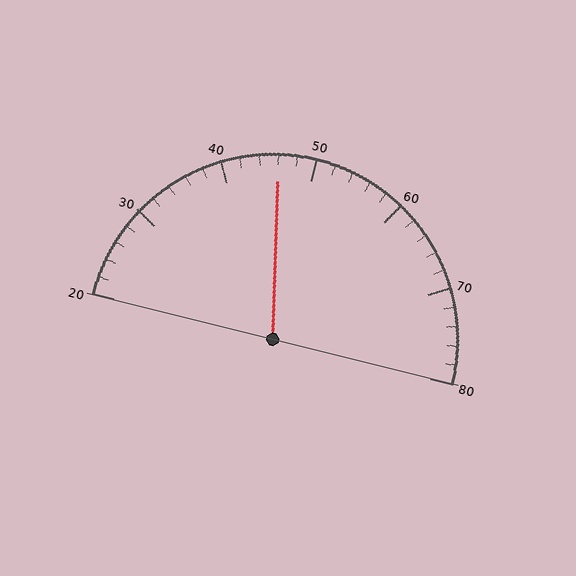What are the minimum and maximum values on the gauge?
The gauge ranges from 20 to 80.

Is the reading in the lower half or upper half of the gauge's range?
The reading is in the lower half of the range (20 to 80).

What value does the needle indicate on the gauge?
The needle indicates approximately 46.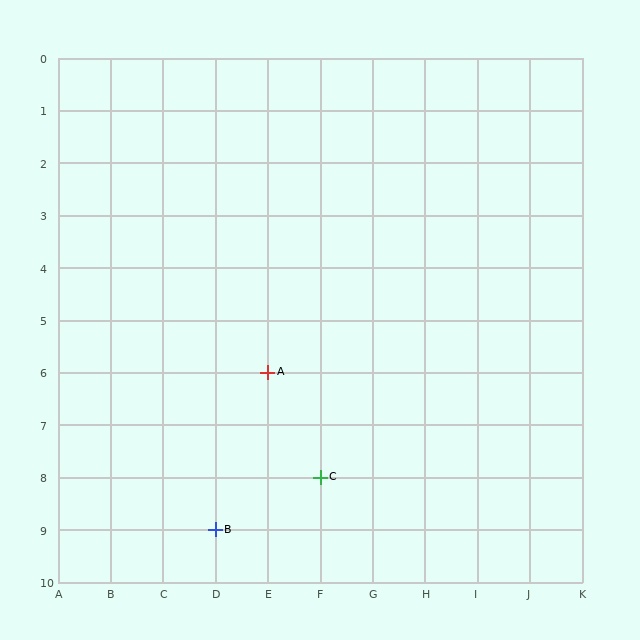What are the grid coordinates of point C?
Point C is at grid coordinates (F, 8).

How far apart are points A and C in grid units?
Points A and C are 1 column and 2 rows apart (about 2.2 grid units diagonally).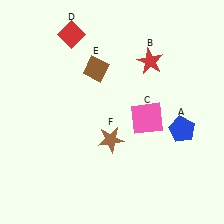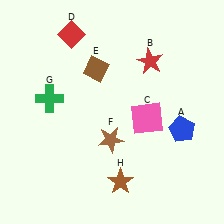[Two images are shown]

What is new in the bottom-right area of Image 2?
A brown star (H) was added in the bottom-right area of Image 2.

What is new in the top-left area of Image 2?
A green cross (G) was added in the top-left area of Image 2.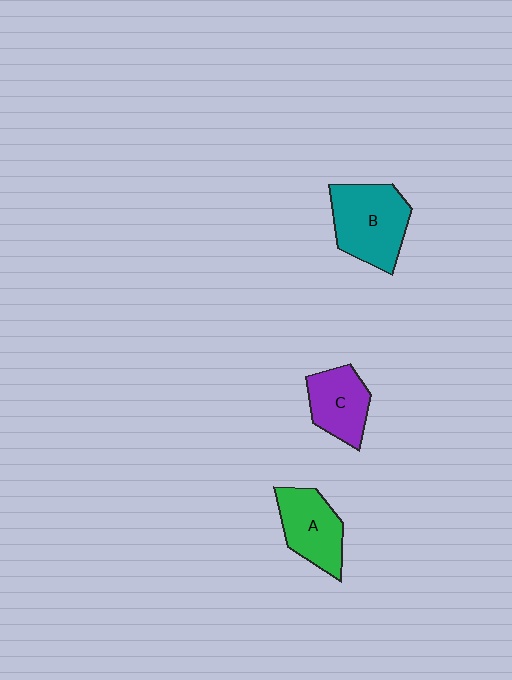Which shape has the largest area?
Shape B (teal).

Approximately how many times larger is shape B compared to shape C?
Approximately 1.4 times.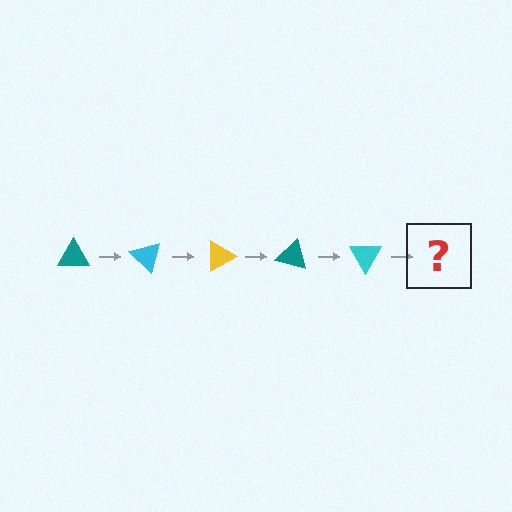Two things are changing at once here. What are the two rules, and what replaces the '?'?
The two rules are that it rotates 45 degrees each step and the color cycles through teal, cyan, and yellow. The '?' should be a yellow triangle, rotated 225 degrees from the start.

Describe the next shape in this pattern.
It should be a yellow triangle, rotated 225 degrees from the start.